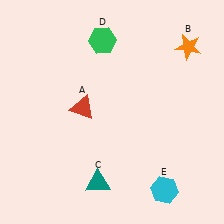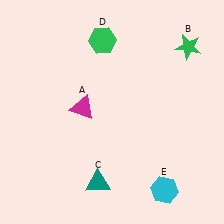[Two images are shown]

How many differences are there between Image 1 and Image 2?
There are 2 differences between the two images.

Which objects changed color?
A changed from red to magenta. B changed from orange to green.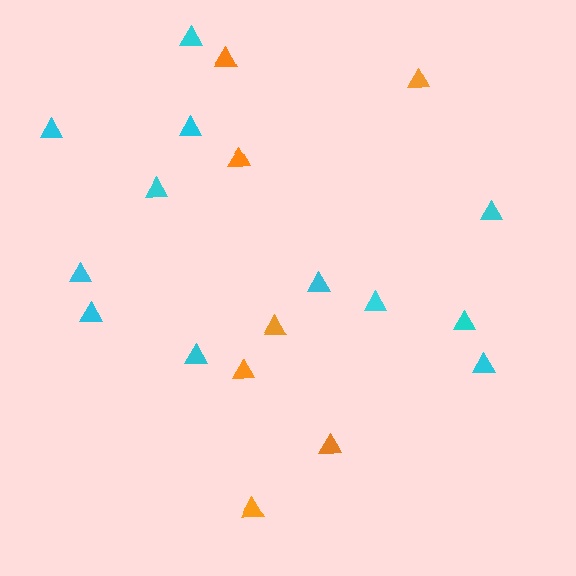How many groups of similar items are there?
There are 2 groups: one group of orange triangles (7) and one group of cyan triangles (12).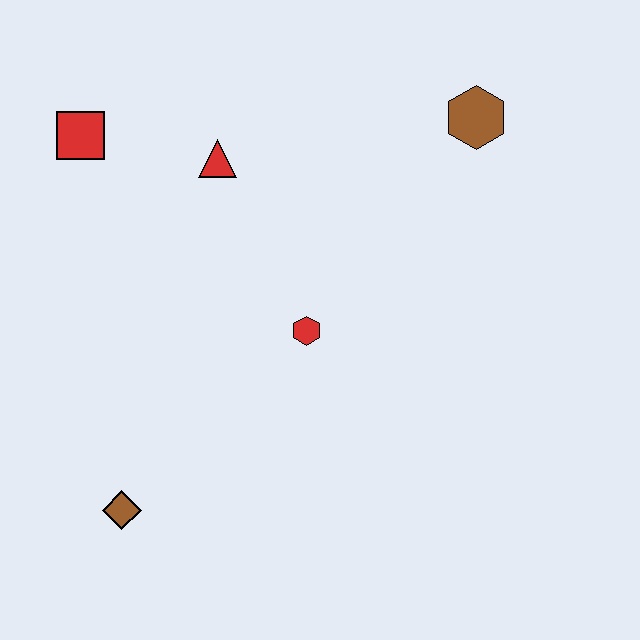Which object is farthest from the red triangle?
The brown diamond is farthest from the red triangle.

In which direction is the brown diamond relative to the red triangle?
The brown diamond is below the red triangle.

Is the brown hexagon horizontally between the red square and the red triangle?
No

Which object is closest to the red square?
The red triangle is closest to the red square.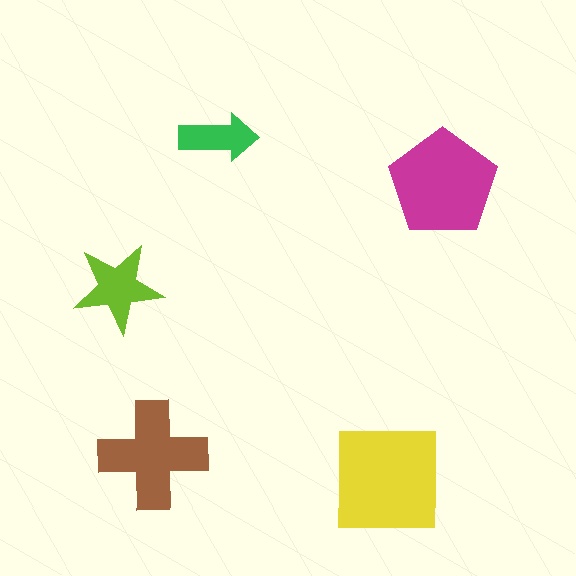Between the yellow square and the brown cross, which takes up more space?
The yellow square.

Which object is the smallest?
The green arrow.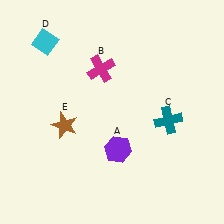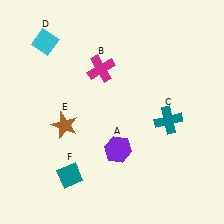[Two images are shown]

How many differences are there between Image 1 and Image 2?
There is 1 difference between the two images.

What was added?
A teal diamond (F) was added in Image 2.